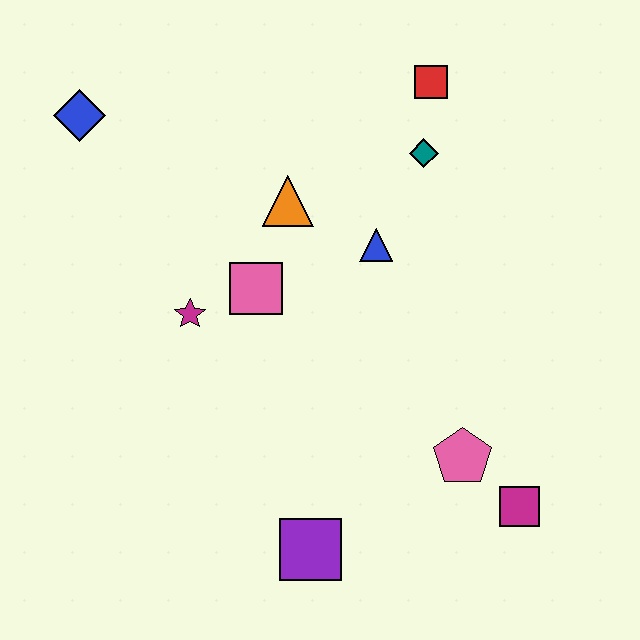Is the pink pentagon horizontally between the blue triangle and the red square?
No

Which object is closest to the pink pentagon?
The magenta square is closest to the pink pentagon.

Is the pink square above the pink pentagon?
Yes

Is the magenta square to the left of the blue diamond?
No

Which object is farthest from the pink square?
The magenta square is farthest from the pink square.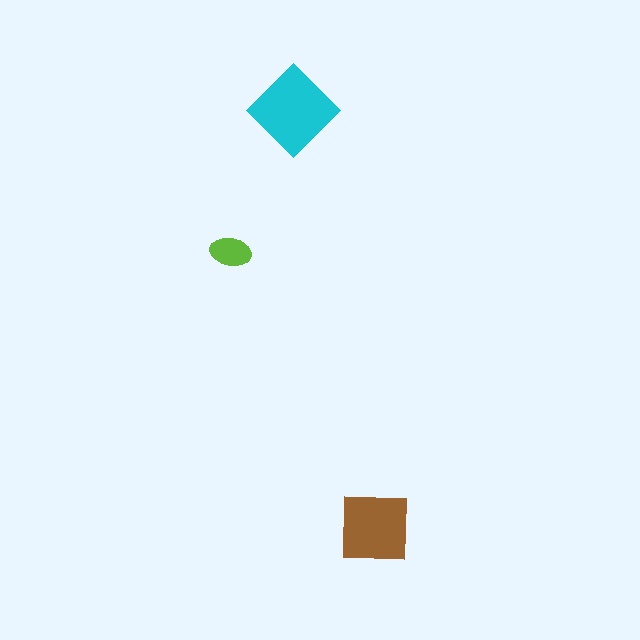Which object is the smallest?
The lime ellipse.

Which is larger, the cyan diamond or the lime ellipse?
The cyan diamond.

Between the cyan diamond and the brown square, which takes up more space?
The cyan diamond.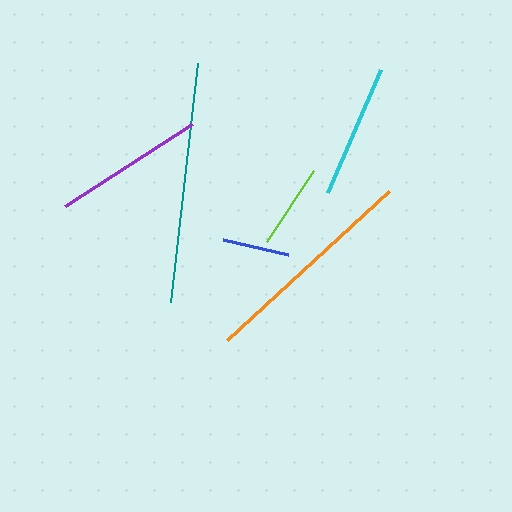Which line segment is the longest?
The teal line is the longest at approximately 240 pixels.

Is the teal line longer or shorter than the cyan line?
The teal line is longer than the cyan line.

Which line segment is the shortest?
The blue line is the shortest at approximately 67 pixels.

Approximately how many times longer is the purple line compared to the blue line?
The purple line is approximately 2.3 times the length of the blue line.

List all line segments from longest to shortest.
From longest to shortest: teal, orange, purple, cyan, lime, blue.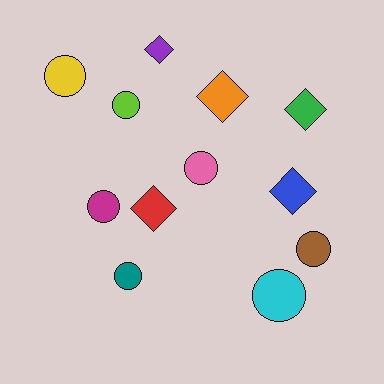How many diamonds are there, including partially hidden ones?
There are 5 diamonds.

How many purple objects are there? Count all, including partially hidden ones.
There is 1 purple object.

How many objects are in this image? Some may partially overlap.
There are 12 objects.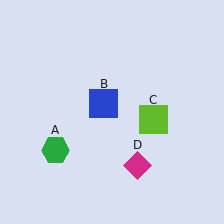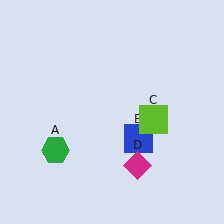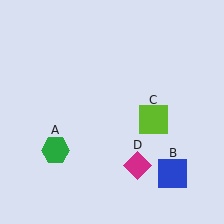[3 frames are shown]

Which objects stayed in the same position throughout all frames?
Green hexagon (object A) and lime square (object C) and magenta diamond (object D) remained stationary.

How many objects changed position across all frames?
1 object changed position: blue square (object B).